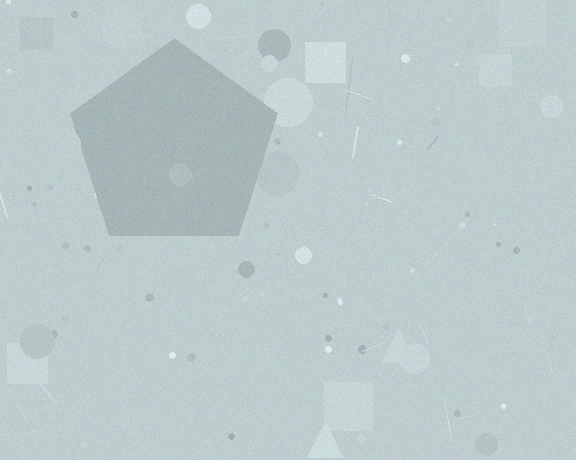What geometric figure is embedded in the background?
A pentagon is embedded in the background.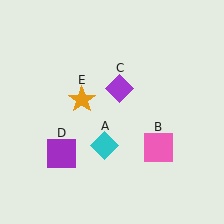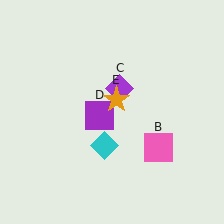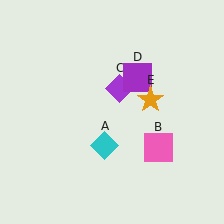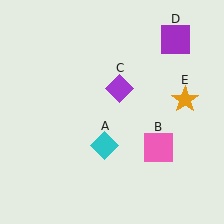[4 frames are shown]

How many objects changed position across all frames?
2 objects changed position: purple square (object D), orange star (object E).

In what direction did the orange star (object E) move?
The orange star (object E) moved right.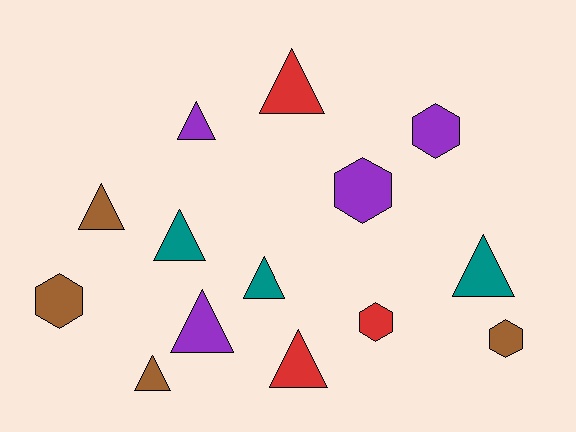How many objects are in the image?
There are 14 objects.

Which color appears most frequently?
Purple, with 4 objects.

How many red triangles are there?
There are 2 red triangles.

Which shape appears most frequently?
Triangle, with 9 objects.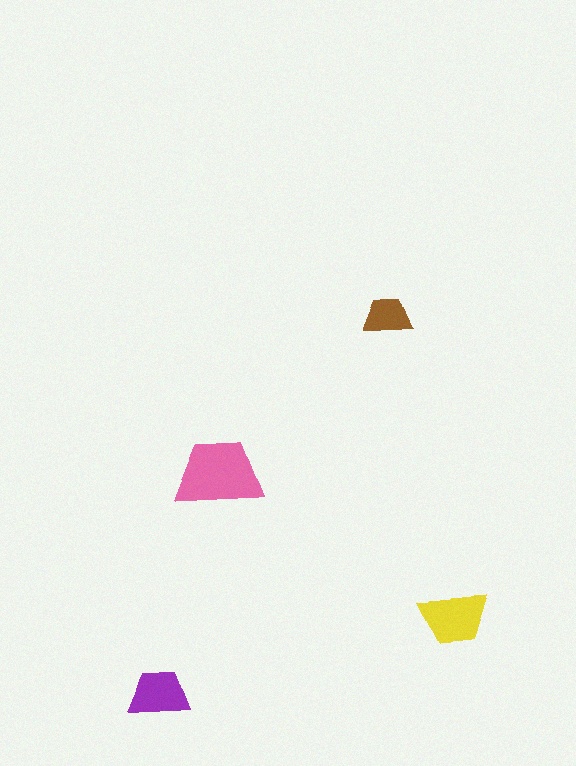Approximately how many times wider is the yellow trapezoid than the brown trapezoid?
About 1.5 times wider.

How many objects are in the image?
There are 4 objects in the image.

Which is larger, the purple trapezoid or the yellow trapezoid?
The yellow one.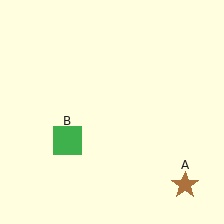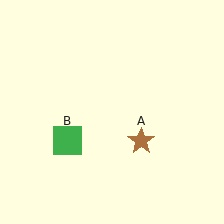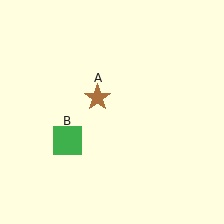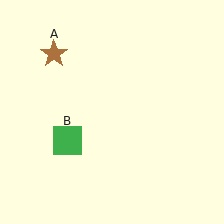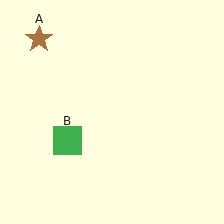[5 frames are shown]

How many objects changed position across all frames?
1 object changed position: brown star (object A).